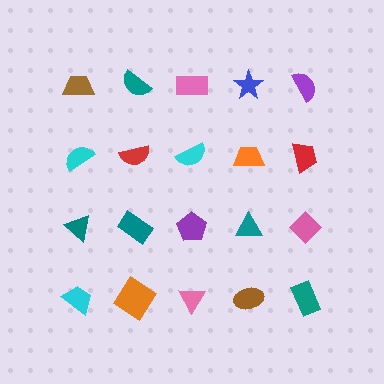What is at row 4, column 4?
A brown ellipse.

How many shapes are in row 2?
5 shapes.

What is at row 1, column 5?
A purple semicircle.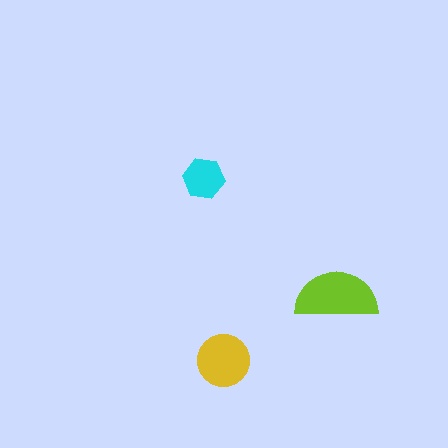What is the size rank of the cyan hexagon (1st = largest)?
3rd.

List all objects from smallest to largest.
The cyan hexagon, the yellow circle, the lime semicircle.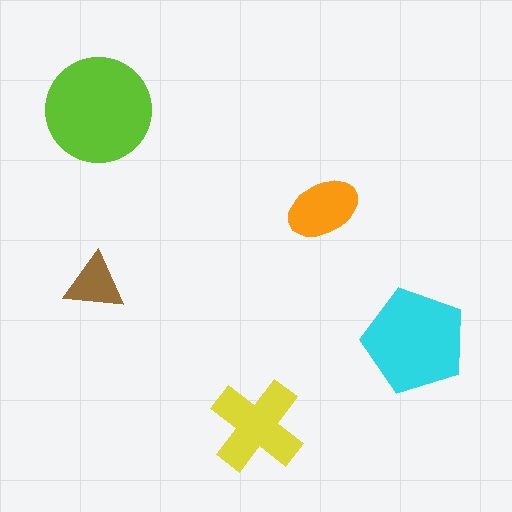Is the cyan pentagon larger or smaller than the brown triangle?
Larger.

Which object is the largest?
The lime circle.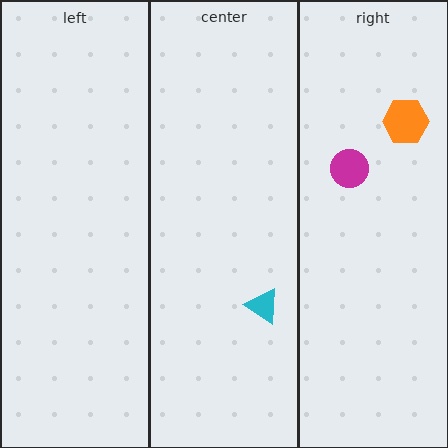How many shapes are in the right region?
2.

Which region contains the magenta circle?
The right region.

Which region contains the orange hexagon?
The right region.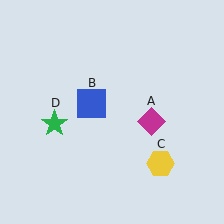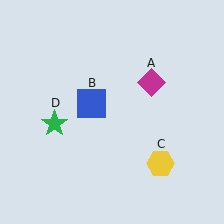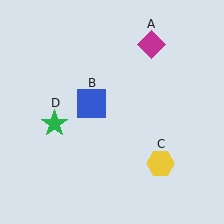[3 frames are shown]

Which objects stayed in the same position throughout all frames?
Blue square (object B) and yellow hexagon (object C) and green star (object D) remained stationary.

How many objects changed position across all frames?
1 object changed position: magenta diamond (object A).